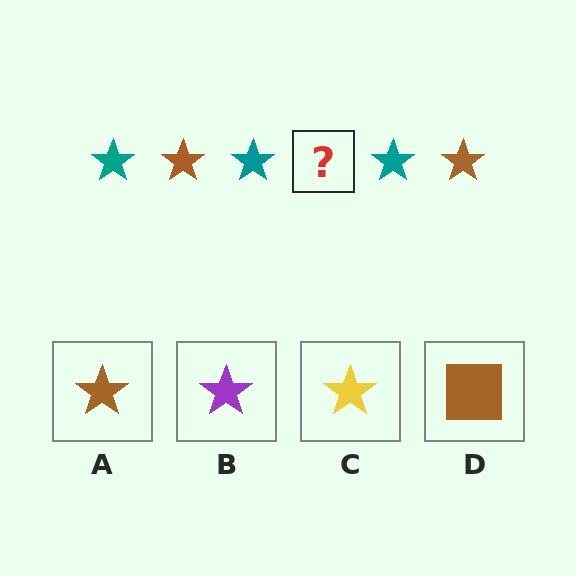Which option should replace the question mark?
Option A.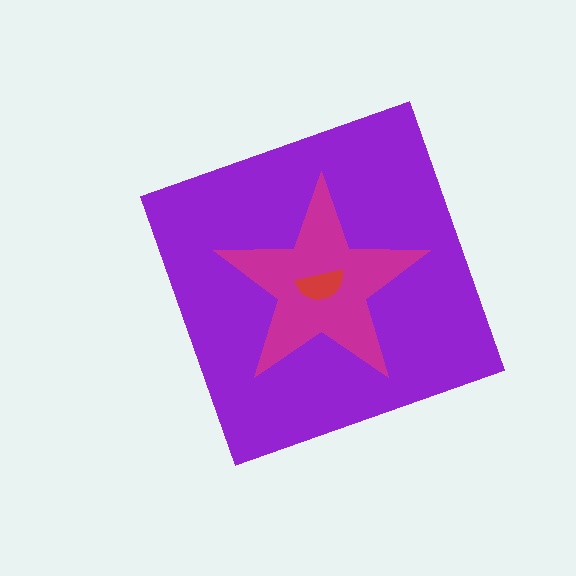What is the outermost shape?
The purple diamond.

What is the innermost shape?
The red semicircle.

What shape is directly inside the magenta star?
The red semicircle.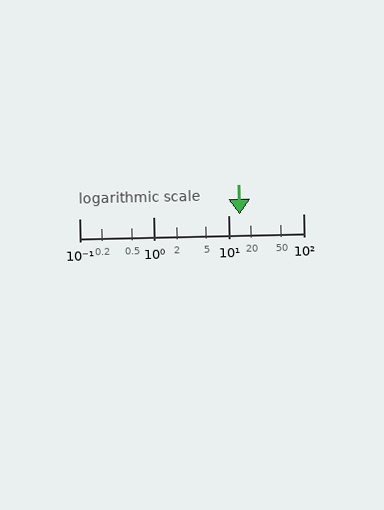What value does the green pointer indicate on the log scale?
The pointer indicates approximately 14.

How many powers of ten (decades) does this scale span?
The scale spans 3 decades, from 0.1 to 100.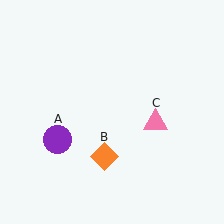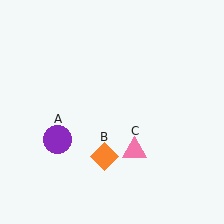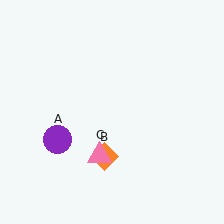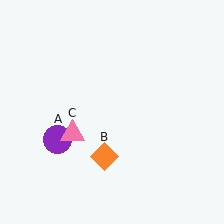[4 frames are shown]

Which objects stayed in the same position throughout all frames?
Purple circle (object A) and orange diamond (object B) remained stationary.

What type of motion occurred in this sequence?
The pink triangle (object C) rotated clockwise around the center of the scene.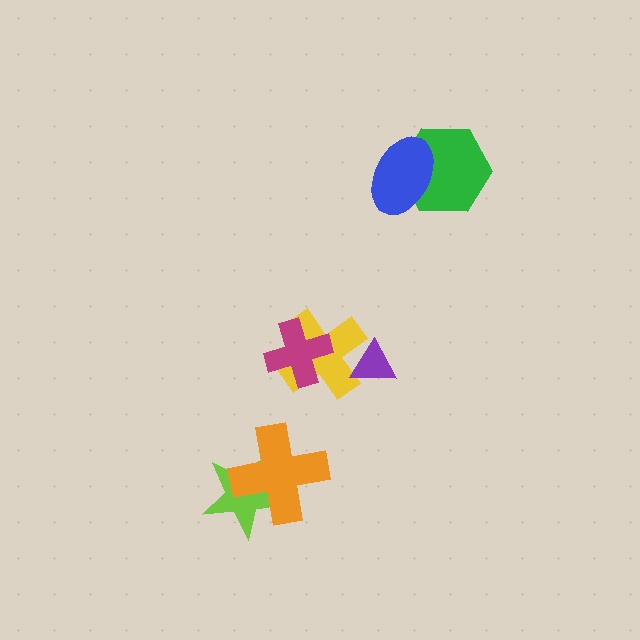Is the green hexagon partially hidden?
Yes, it is partially covered by another shape.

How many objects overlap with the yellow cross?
2 objects overlap with the yellow cross.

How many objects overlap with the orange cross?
1 object overlaps with the orange cross.